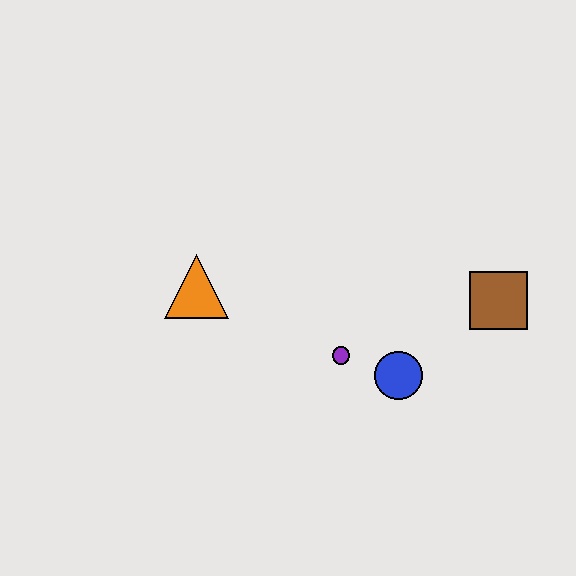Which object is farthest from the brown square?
The orange triangle is farthest from the brown square.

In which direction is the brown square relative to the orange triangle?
The brown square is to the right of the orange triangle.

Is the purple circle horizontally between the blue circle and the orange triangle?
Yes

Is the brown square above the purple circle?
Yes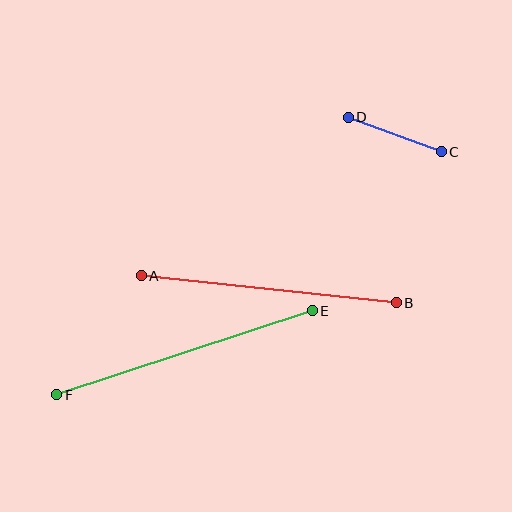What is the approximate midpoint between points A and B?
The midpoint is at approximately (269, 289) pixels.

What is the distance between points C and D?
The distance is approximately 99 pixels.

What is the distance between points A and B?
The distance is approximately 257 pixels.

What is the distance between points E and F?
The distance is approximately 269 pixels.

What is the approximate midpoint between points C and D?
The midpoint is at approximately (395, 134) pixels.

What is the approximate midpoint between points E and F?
The midpoint is at approximately (185, 353) pixels.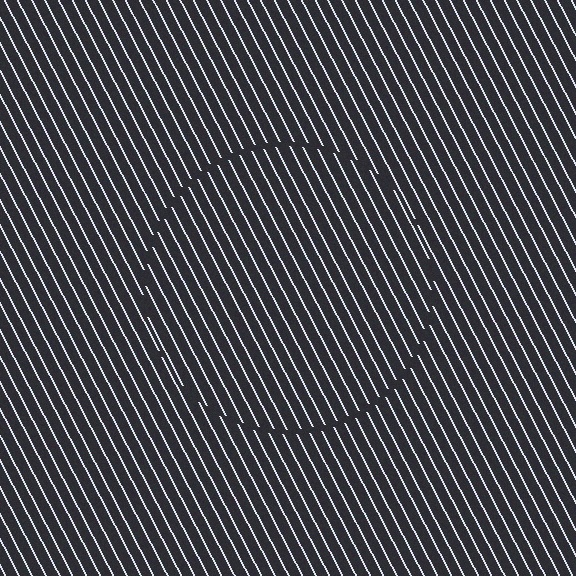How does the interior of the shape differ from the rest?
The interior of the shape contains the same grating, shifted by half a period — the contour is defined by the phase discontinuity where line-ends from the inner and outer gratings abut.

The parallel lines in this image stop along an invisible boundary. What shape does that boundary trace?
An illusory circle. The interior of the shape contains the same grating, shifted by half a period — the contour is defined by the phase discontinuity where line-ends from the inner and outer gratings abut.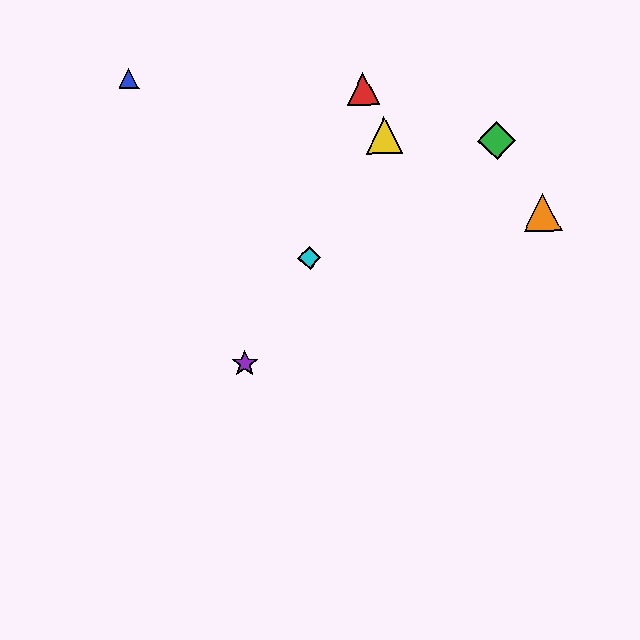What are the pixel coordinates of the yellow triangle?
The yellow triangle is at (384, 135).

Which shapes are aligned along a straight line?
The yellow triangle, the purple star, the cyan diamond are aligned along a straight line.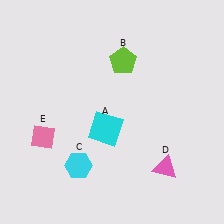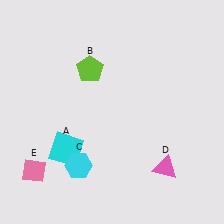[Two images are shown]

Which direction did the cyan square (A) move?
The cyan square (A) moved left.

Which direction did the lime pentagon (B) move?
The lime pentagon (B) moved left.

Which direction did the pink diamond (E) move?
The pink diamond (E) moved down.